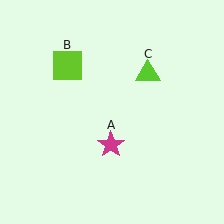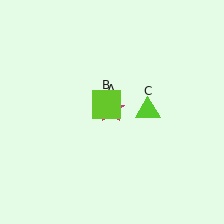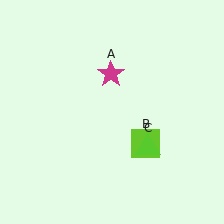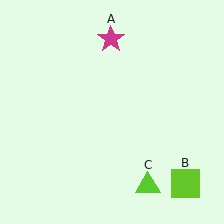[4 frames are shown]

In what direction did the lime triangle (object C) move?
The lime triangle (object C) moved down.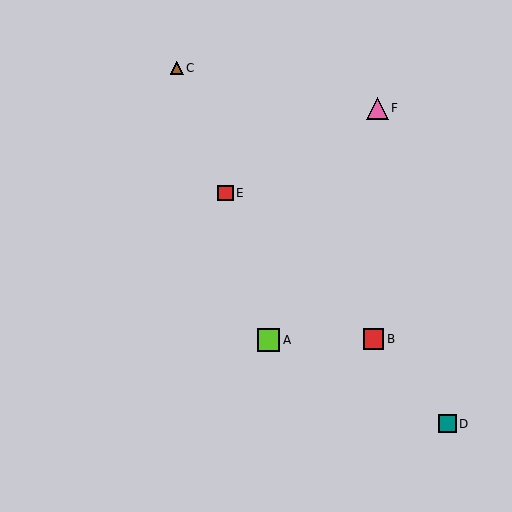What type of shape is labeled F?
Shape F is a pink triangle.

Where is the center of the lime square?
The center of the lime square is at (269, 340).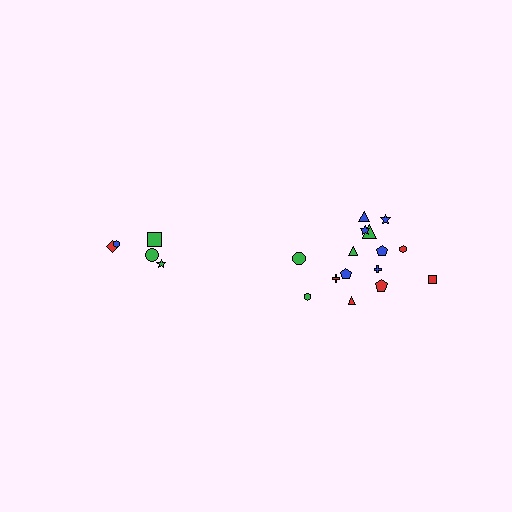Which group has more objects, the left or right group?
The right group.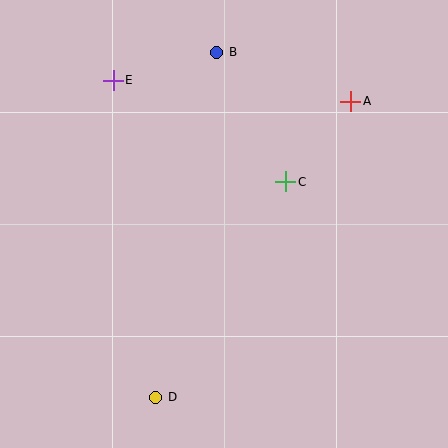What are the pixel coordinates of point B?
Point B is at (217, 52).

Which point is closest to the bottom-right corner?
Point D is closest to the bottom-right corner.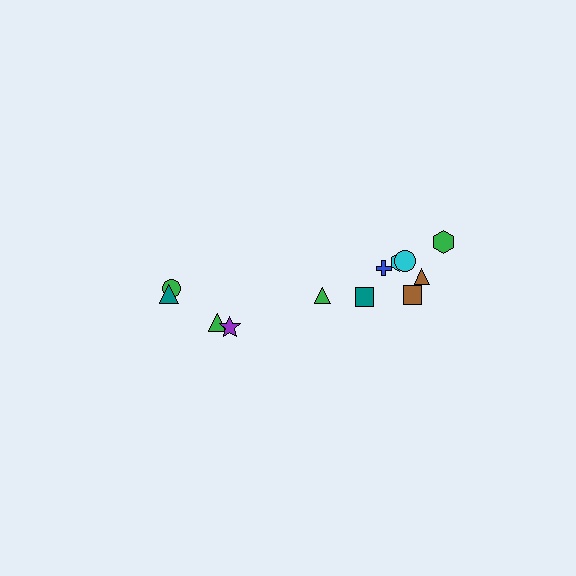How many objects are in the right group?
There are 8 objects.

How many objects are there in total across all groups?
There are 12 objects.